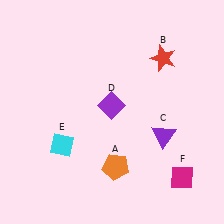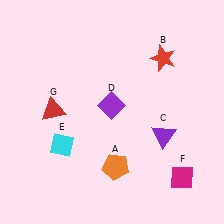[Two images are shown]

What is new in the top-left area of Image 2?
A red triangle (G) was added in the top-left area of Image 2.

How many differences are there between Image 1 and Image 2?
There is 1 difference between the two images.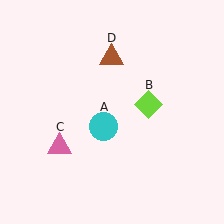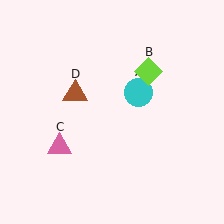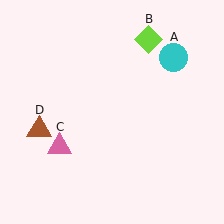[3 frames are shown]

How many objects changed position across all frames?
3 objects changed position: cyan circle (object A), lime diamond (object B), brown triangle (object D).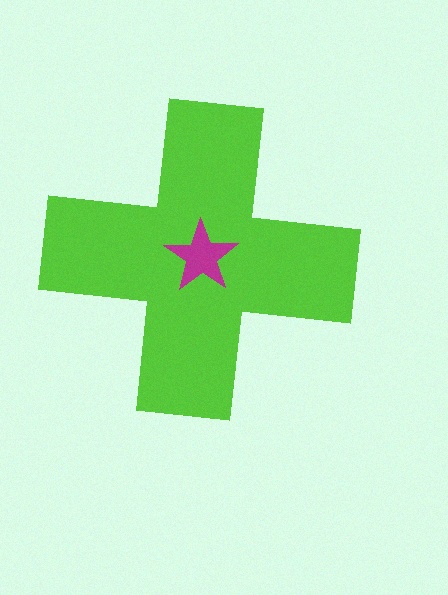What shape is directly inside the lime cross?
The magenta star.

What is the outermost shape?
The lime cross.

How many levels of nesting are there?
2.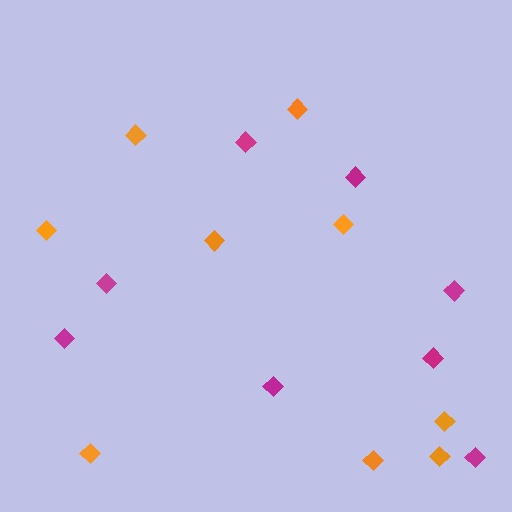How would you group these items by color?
There are 2 groups: one group of magenta diamonds (8) and one group of orange diamonds (9).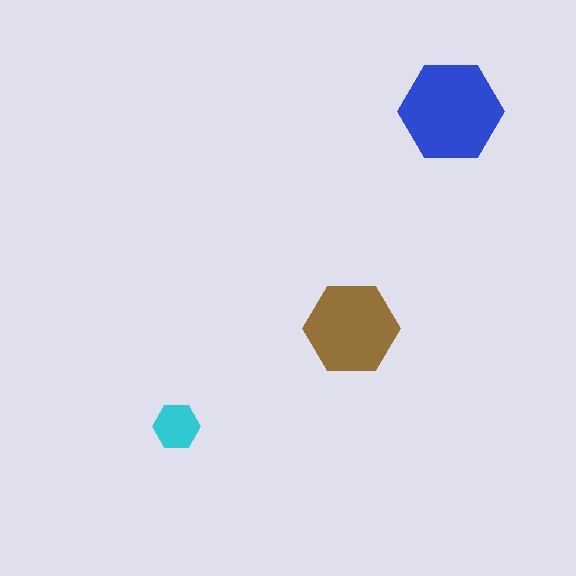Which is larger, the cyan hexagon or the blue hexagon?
The blue one.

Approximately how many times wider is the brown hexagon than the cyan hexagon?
About 2 times wider.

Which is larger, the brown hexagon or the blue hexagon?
The blue one.